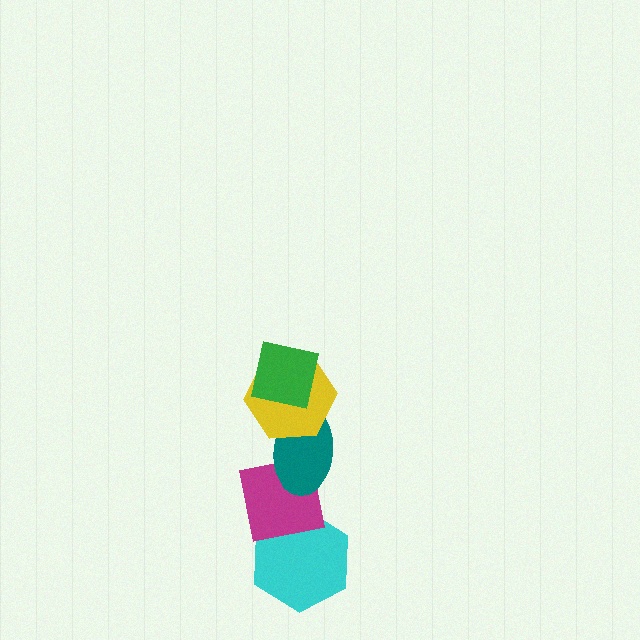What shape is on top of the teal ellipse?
The yellow hexagon is on top of the teal ellipse.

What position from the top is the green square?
The green square is 1st from the top.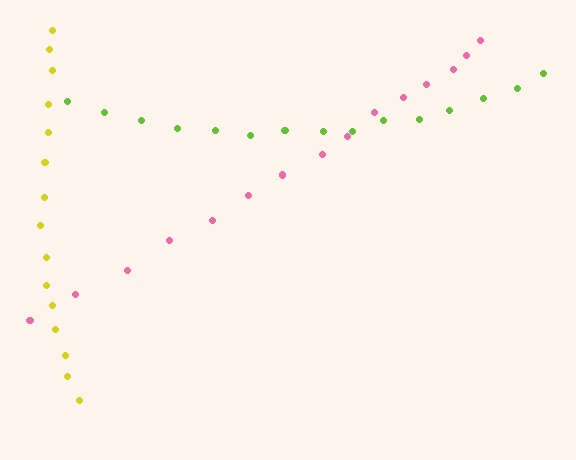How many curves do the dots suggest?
There are 3 distinct paths.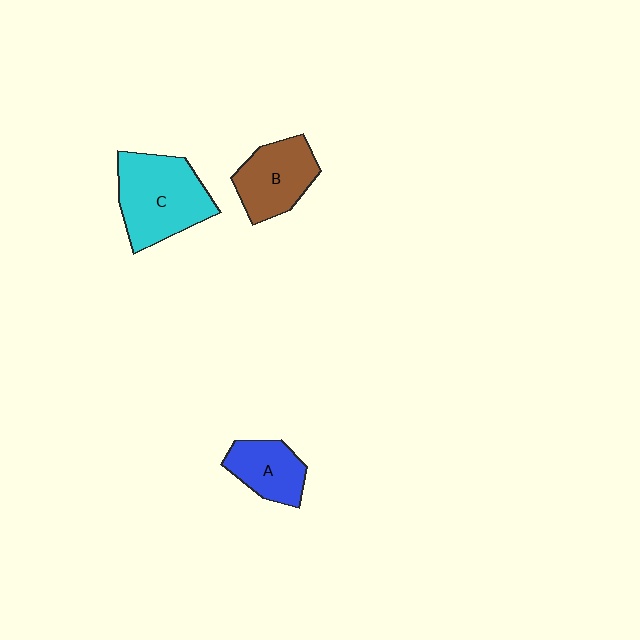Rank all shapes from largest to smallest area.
From largest to smallest: C (cyan), B (brown), A (blue).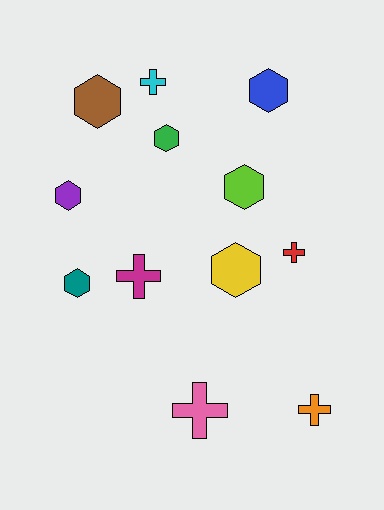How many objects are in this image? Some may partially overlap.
There are 12 objects.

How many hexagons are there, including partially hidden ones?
There are 7 hexagons.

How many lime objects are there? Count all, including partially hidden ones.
There is 1 lime object.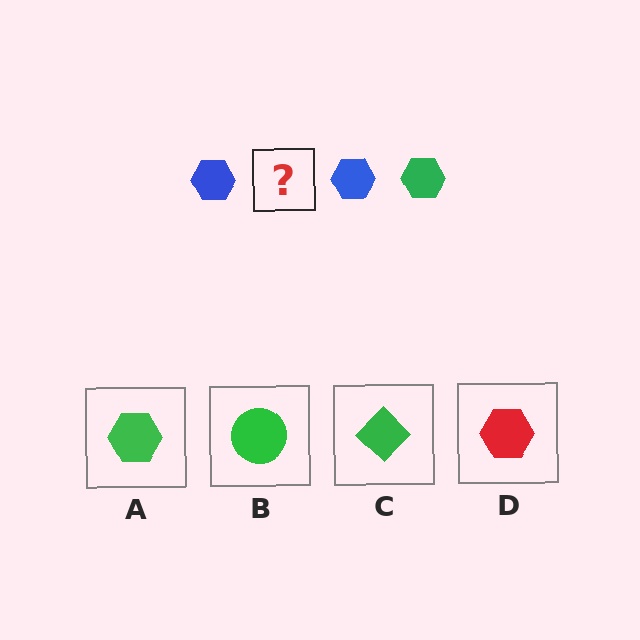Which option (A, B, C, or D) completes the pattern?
A.